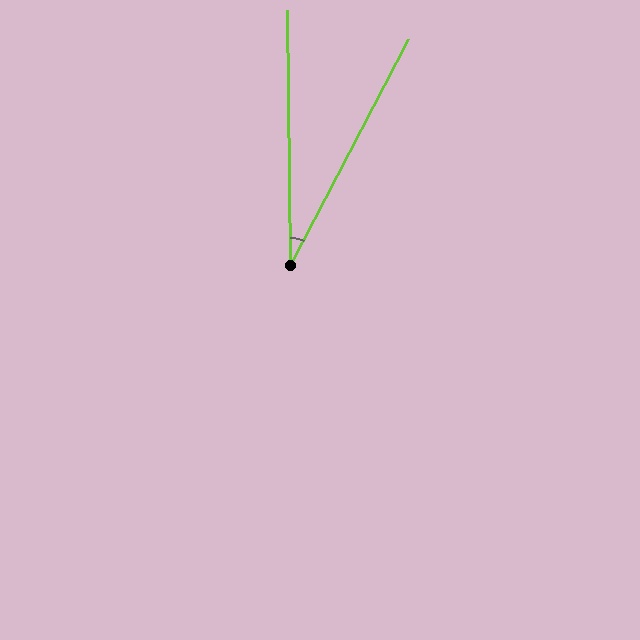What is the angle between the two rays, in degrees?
Approximately 28 degrees.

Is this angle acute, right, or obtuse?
It is acute.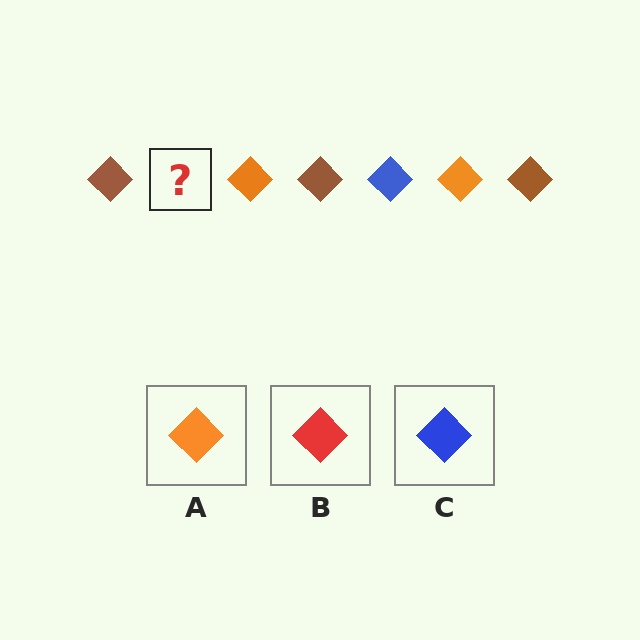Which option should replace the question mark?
Option C.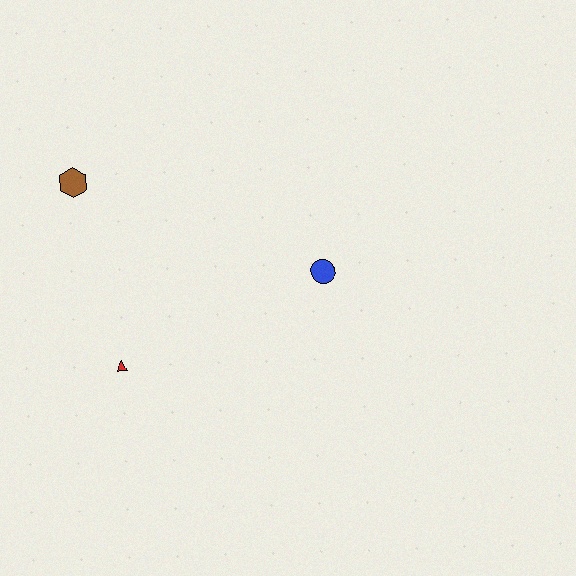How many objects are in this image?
There are 3 objects.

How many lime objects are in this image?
There are no lime objects.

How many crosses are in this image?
There are no crosses.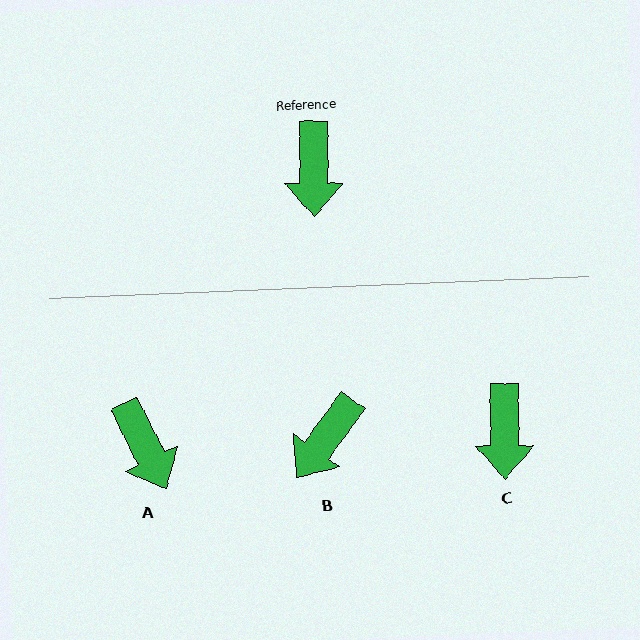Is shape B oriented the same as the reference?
No, it is off by about 37 degrees.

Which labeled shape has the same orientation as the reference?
C.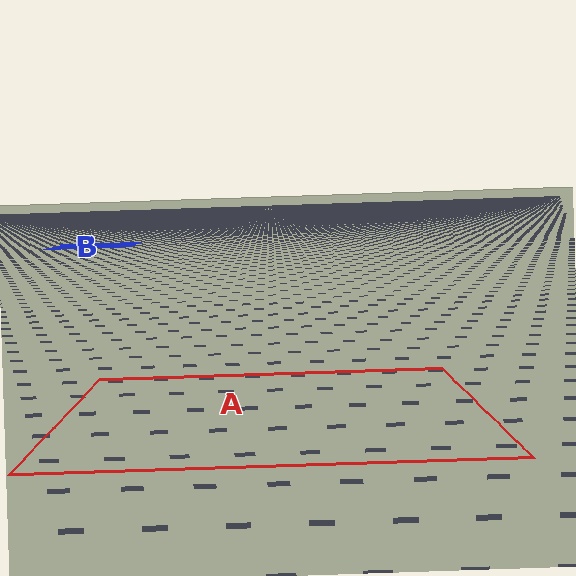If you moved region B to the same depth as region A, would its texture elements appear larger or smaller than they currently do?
They would appear larger. At a closer depth, the same texture elements are projected at a bigger on-screen size.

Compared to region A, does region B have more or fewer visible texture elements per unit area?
Region B has more texture elements per unit area — they are packed more densely because it is farther away.